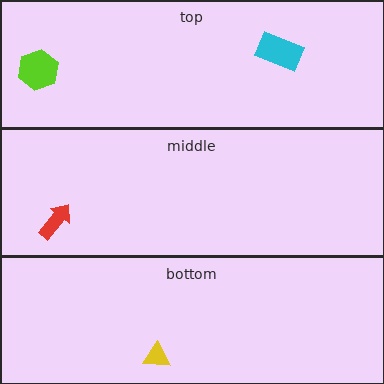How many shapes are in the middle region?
1.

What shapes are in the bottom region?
The yellow triangle.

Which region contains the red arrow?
The middle region.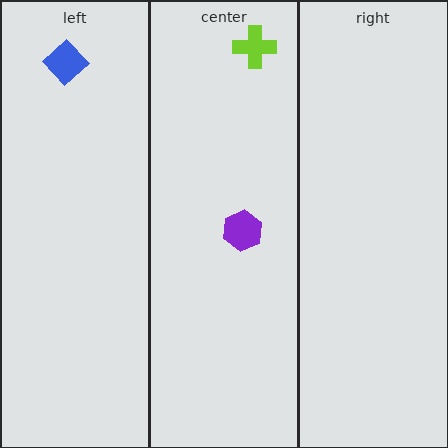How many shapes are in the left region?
1.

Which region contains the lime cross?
The center region.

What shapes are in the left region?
The blue diamond.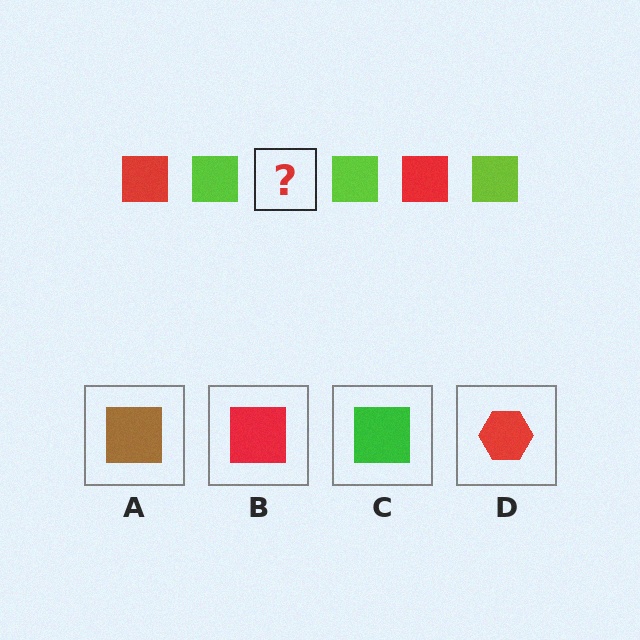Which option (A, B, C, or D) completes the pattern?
B.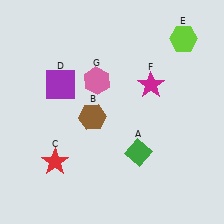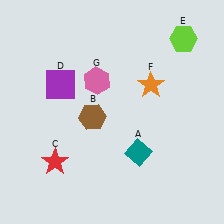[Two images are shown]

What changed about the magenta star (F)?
In Image 1, F is magenta. In Image 2, it changed to orange.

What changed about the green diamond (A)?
In Image 1, A is green. In Image 2, it changed to teal.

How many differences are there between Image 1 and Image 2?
There are 2 differences between the two images.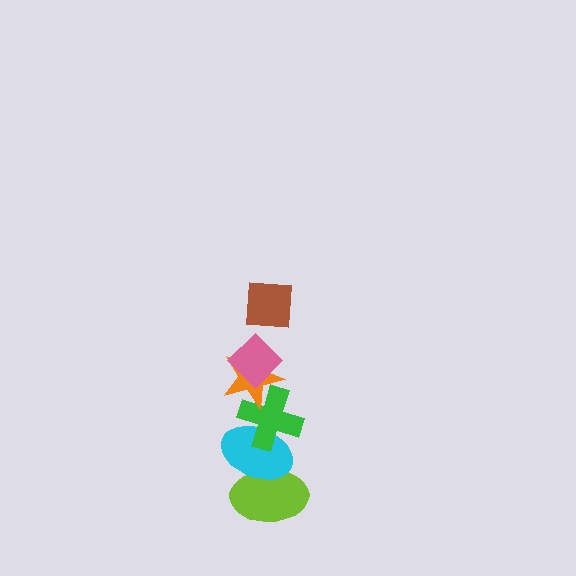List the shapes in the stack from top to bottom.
From top to bottom: the brown square, the pink diamond, the orange star, the green cross, the cyan ellipse, the lime ellipse.